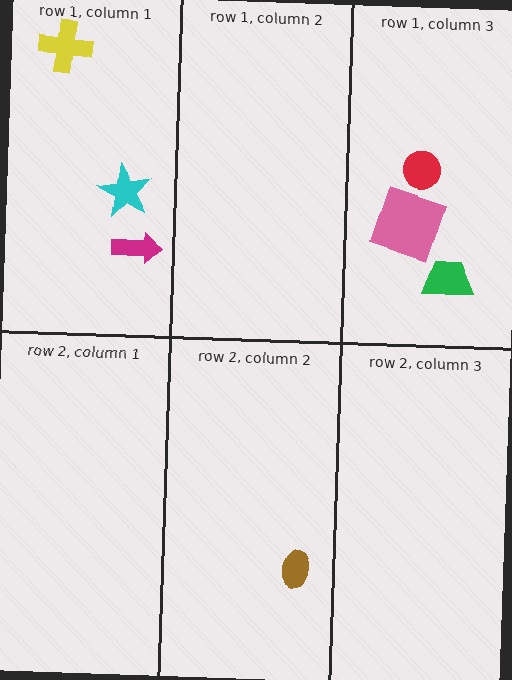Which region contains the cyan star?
The row 1, column 1 region.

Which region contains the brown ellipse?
The row 2, column 2 region.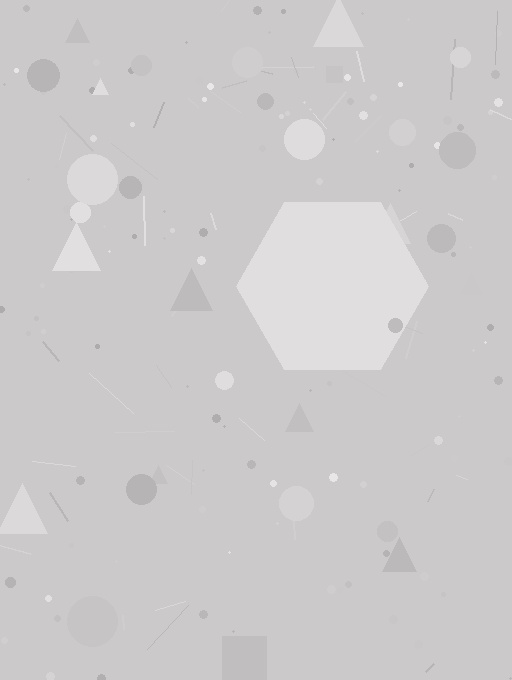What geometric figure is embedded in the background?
A hexagon is embedded in the background.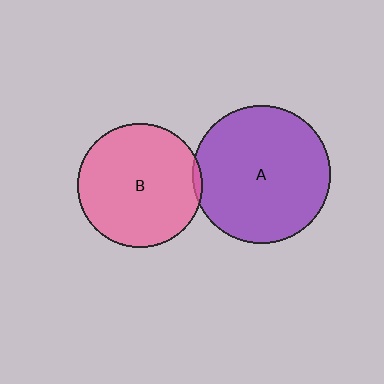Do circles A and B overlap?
Yes.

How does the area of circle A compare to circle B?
Approximately 1.2 times.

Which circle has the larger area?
Circle A (purple).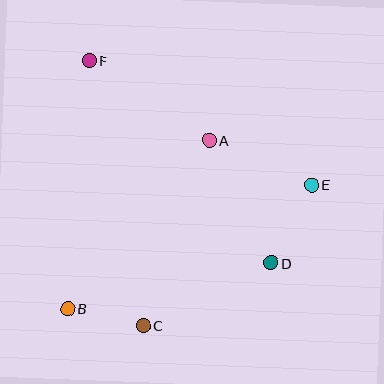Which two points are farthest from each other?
Points B and E are farthest from each other.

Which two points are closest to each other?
Points B and C are closest to each other.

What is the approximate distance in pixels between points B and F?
The distance between B and F is approximately 249 pixels.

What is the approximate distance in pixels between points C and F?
The distance between C and F is approximately 270 pixels.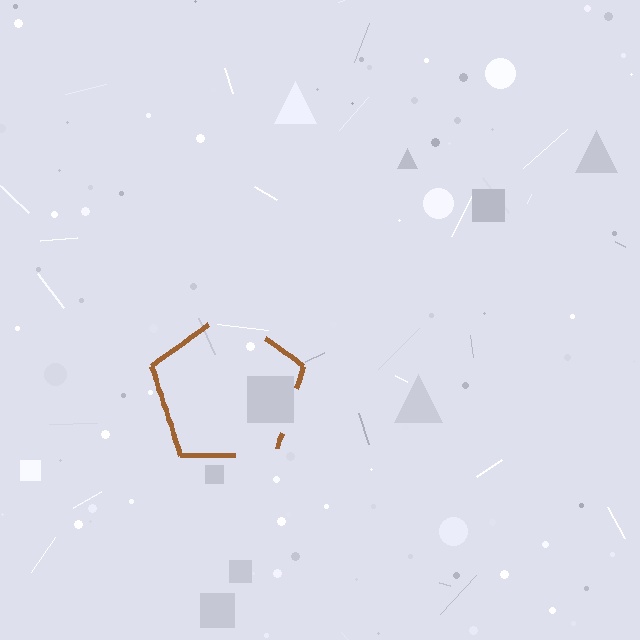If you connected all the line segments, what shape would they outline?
They would outline a pentagon.